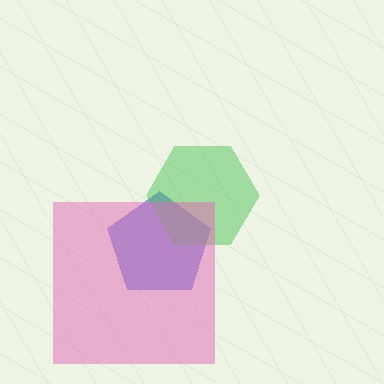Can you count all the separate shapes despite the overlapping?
Yes, there are 3 separate shapes.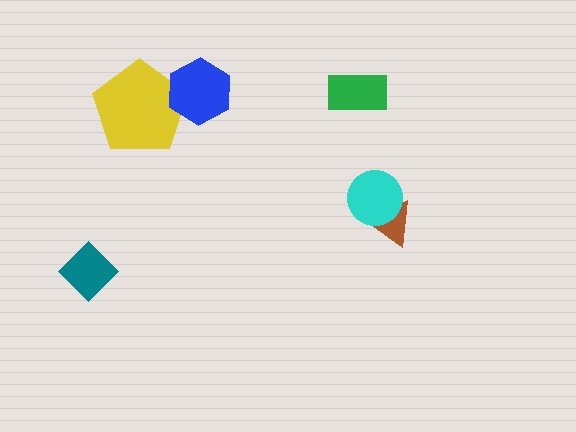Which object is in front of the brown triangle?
The cyan circle is in front of the brown triangle.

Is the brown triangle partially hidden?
Yes, it is partially covered by another shape.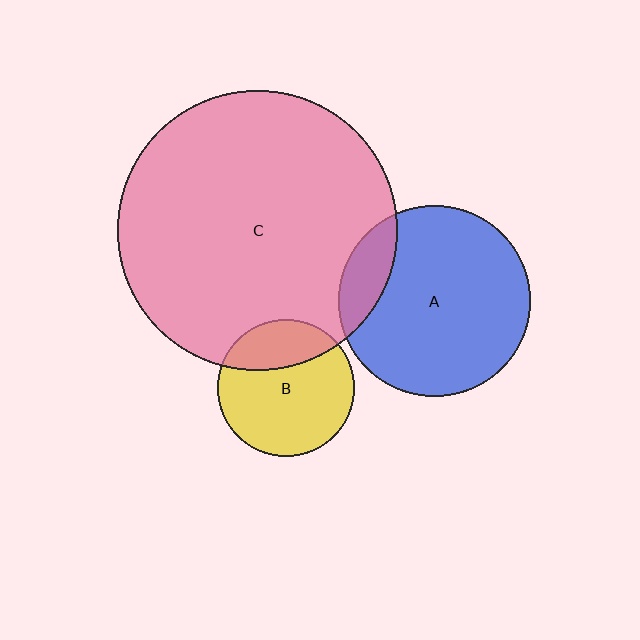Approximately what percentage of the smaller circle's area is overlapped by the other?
Approximately 30%.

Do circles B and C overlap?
Yes.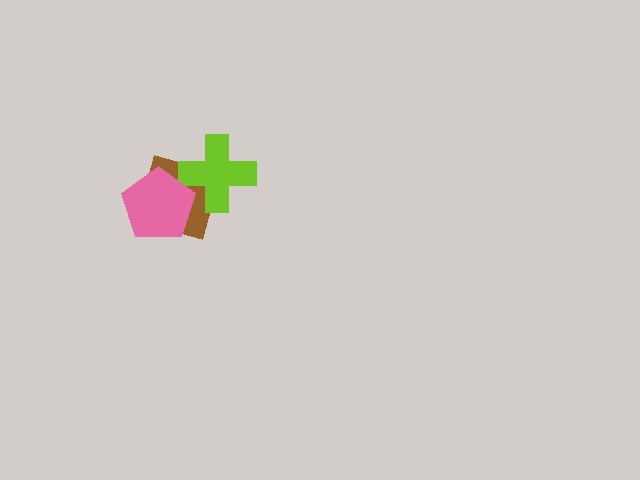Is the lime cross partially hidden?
Yes, it is partially covered by another shape.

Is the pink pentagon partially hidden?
No, no other shape covers it.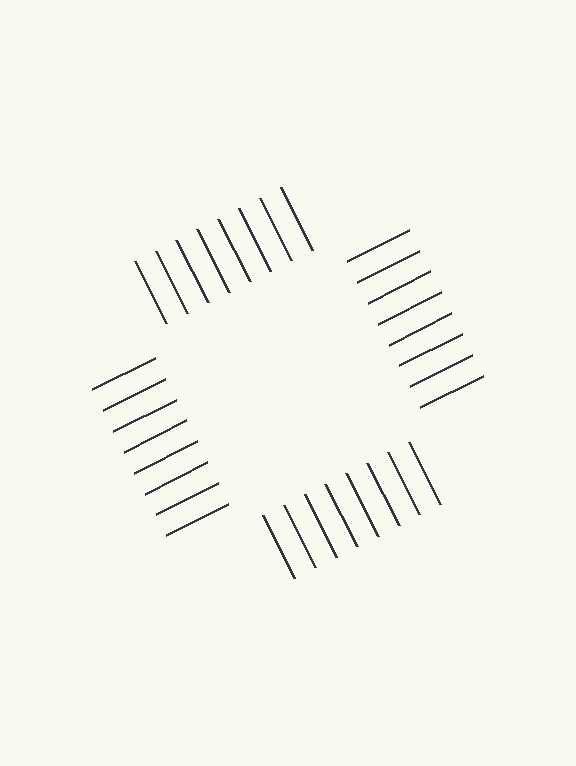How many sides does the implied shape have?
4 sides — the line-ends trace a square.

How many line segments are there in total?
32 — 8 along each of the 4 edges.